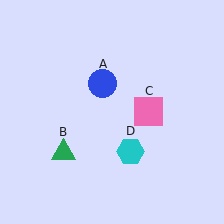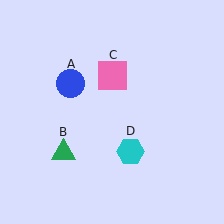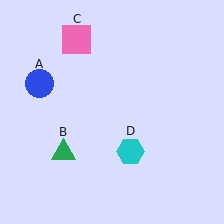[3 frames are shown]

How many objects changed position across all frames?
2 objects changed position: blue circle (object A), pink square (object C).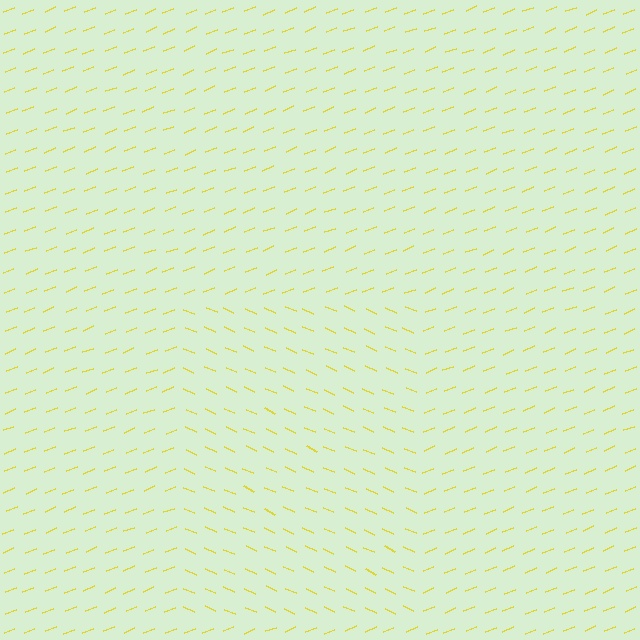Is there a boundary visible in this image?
Yes, there is a texture boundary formed by a change in line orientation.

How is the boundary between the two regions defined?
The boundary is defined purely by a change in line orientation (approximately 45 degrees difference). All lines are the same color and thickness.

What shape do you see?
I see a rectangle.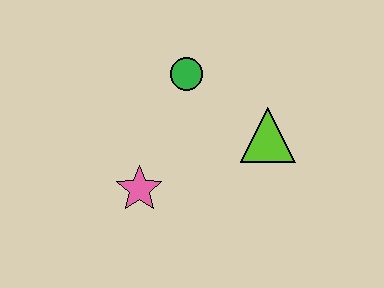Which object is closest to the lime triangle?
The green circle is closest to the lime triangle.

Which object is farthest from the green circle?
The pink star is farthest from the green circle.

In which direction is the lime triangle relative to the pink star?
The lime triangle is to the right of the pink star.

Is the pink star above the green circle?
No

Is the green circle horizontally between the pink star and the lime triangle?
Yes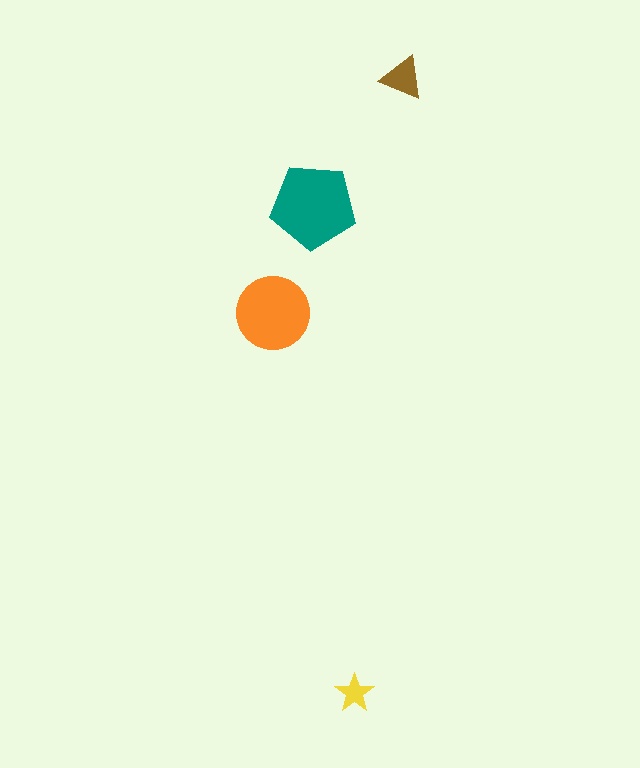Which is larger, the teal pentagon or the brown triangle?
The teal pentagon.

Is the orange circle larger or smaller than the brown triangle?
Larger.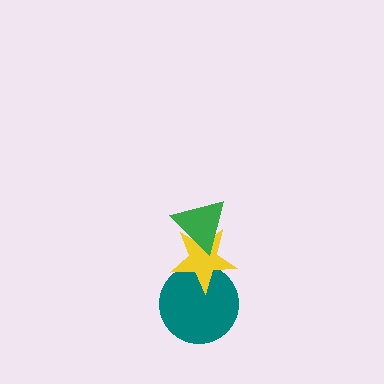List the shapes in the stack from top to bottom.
From top to bottom: the green triangle, the yellow star, the teal circle.